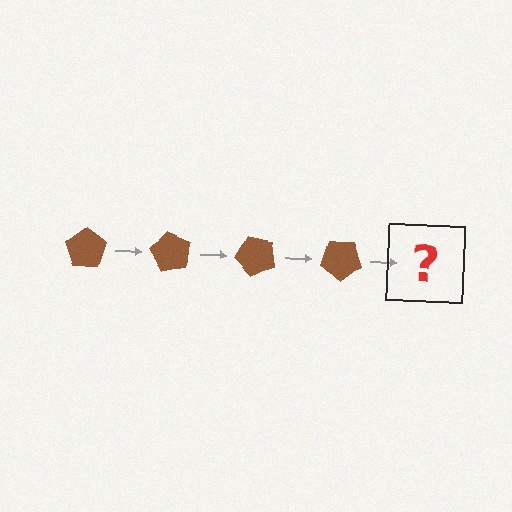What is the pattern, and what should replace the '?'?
The pattern is that the pentagon rotates 60 degrees each step. The '?' should be a brown pentagon rotated 240 degrees.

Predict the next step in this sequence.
The next step is a brown pentagon rotated 240 degrees.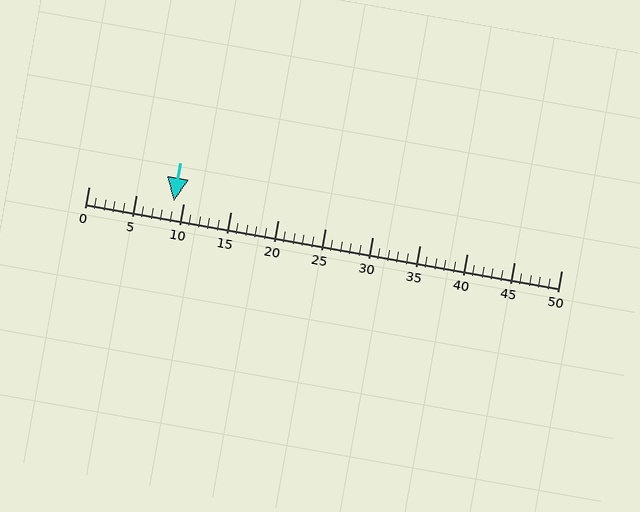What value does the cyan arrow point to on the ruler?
The cyan arrow points to approximately 9.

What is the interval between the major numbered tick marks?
The major tick marks are spaced 5 units apart.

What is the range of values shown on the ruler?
The ruler shows values from 0 to 50.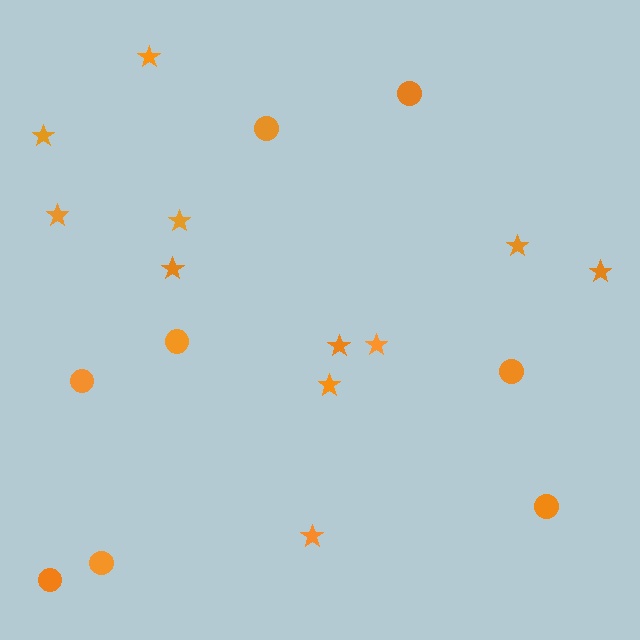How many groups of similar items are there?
There are 2 groups: one group of stars (11) and one group of circles (8).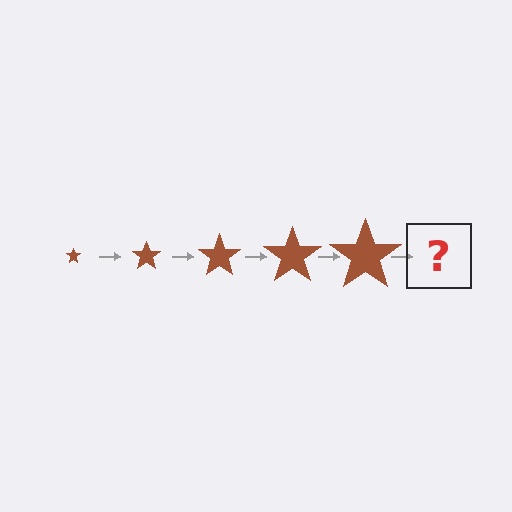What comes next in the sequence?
The next element should be a brown star, larger than the previous one.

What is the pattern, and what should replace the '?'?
The pattern is that the star gets progressively larger each step. The '?' should be a brown star, larger than the previous one.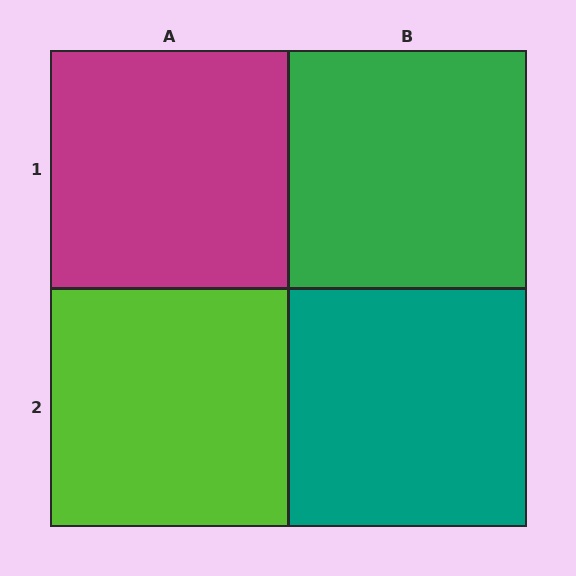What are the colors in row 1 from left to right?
Magenta, green.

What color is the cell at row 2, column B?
Teal.